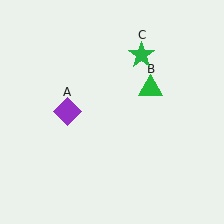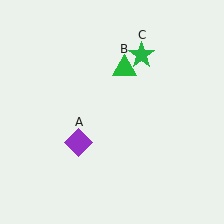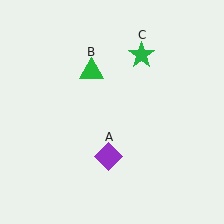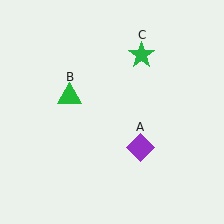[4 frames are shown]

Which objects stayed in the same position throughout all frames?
Green star (object C) remained stationary.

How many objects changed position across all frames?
2 objects changed position: purple diamond (object A), green triangle (object B).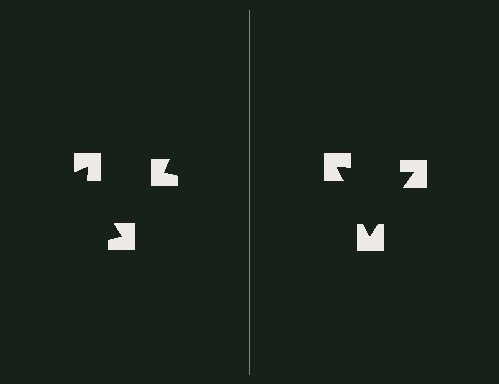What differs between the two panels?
The notched squares are positioned identically on both sides; only the wedge orientations differ. On the right they align to a triangle; on the left they are misaligned.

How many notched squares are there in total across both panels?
6 — 3 on each side.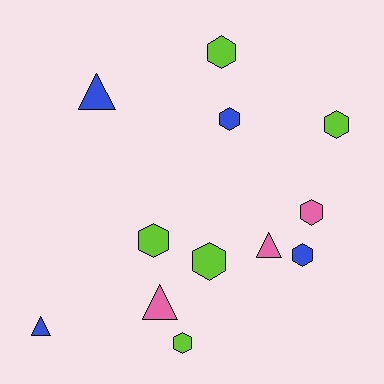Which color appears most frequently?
Lime, with 5 objects.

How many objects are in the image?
There are 12 objects.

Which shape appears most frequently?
Hexagon, with 8 objects.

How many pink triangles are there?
There are 2 pink triangles.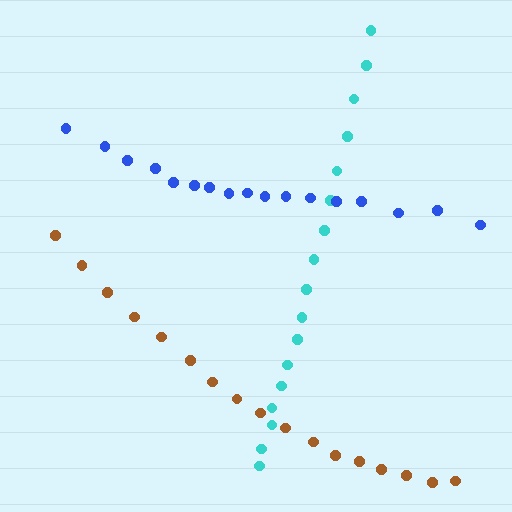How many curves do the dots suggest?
There are 3 distinct paths.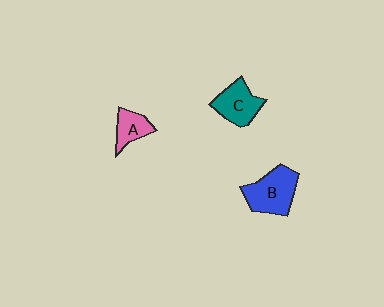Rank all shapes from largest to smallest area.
From largest to smallest: B (blue), C (teal), A (pink).